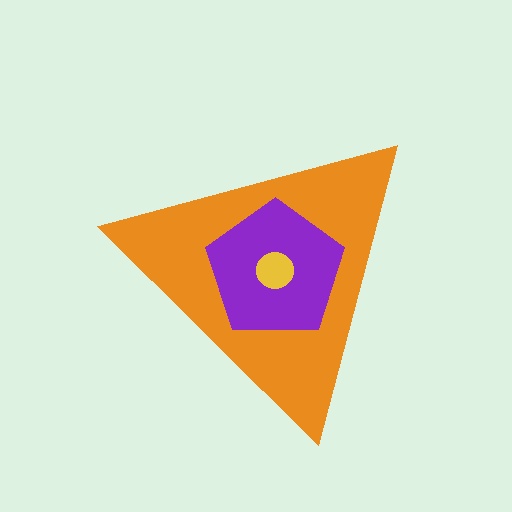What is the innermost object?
The yellow circle.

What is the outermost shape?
The orange triangle.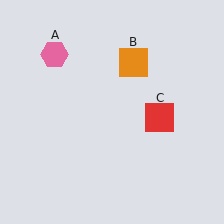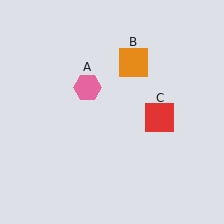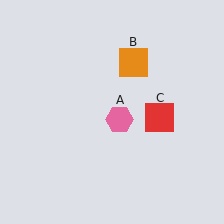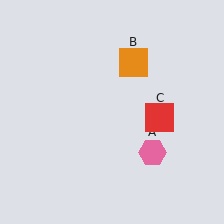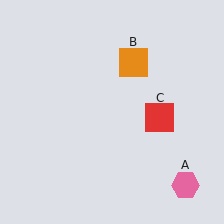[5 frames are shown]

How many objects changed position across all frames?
1 object changed position: pink hexagon (object A).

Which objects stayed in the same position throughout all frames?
Orange square (object B) and red square (object C) remained stationary.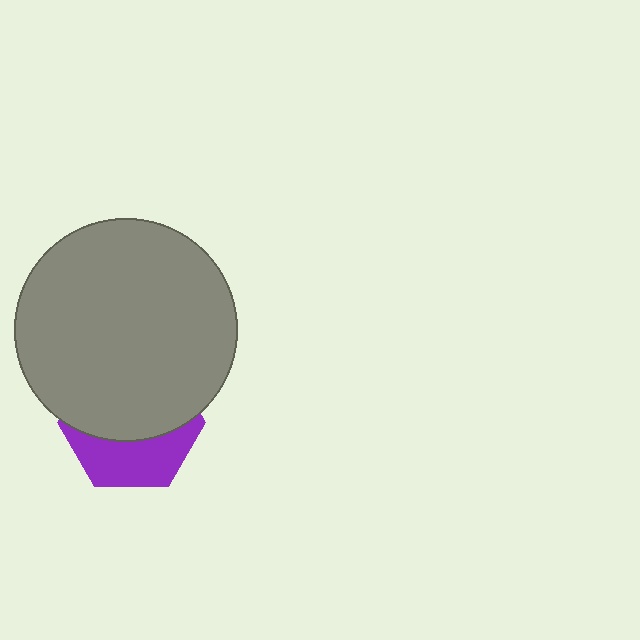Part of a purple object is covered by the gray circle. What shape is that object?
It is a hexagon.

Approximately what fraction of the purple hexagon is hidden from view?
Roughly 61% of the purple hexagon is hidden behind the gray circle.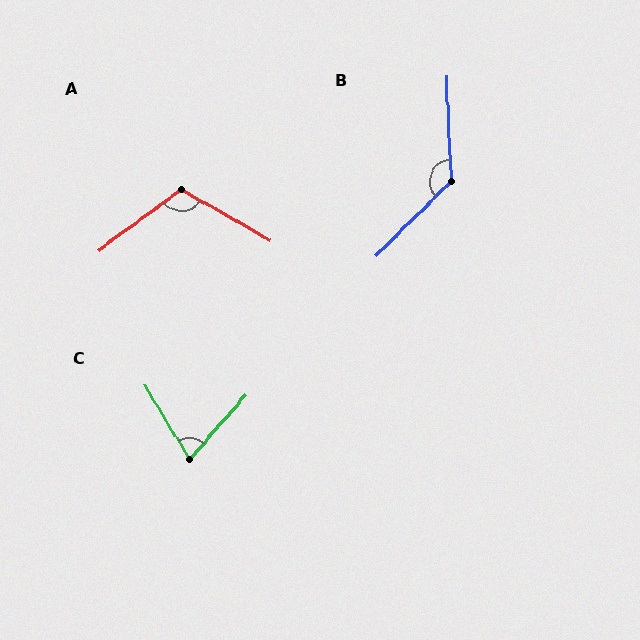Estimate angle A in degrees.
Approximately 114 degrees.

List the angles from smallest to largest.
C (73°), A (114°), B (133°).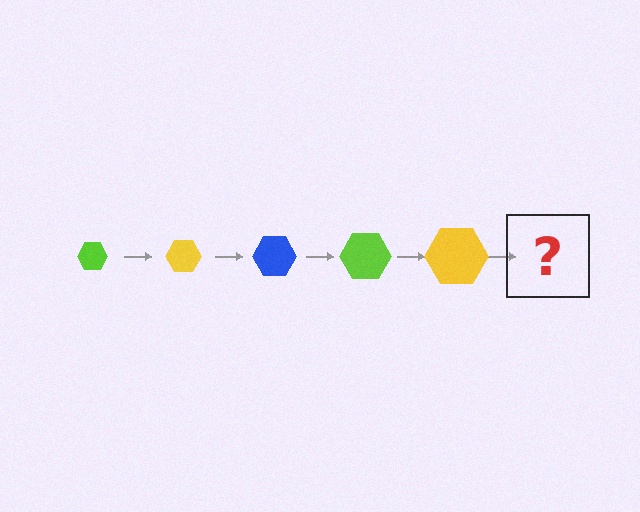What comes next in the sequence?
The next element should be a blue hexagon, larger than the previous one.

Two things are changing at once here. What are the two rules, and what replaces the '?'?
The two rules are that the hexagon grows larger each step and the color cycles through lime, yellow, and blue. The '?' should be a blue hexagon, larger than the previous one.